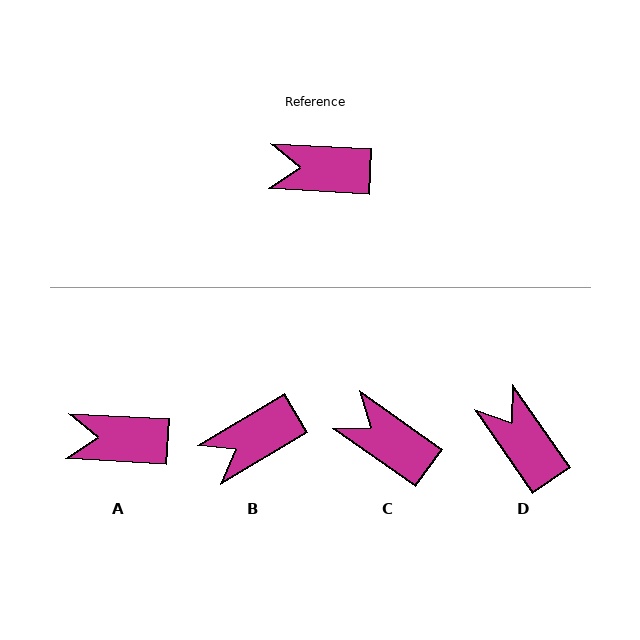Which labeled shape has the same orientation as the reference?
A.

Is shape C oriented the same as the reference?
No, it is off by about 32 degrees.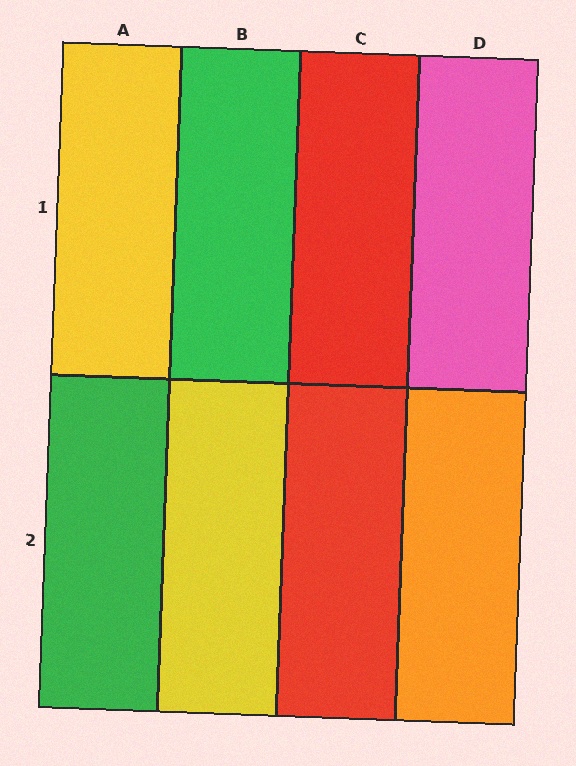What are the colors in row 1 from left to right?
Yellow, green, red, pink.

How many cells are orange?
1 cell is orange.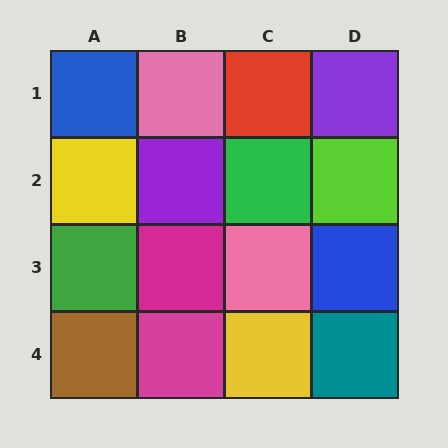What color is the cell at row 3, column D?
Blue.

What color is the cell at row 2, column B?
Purple.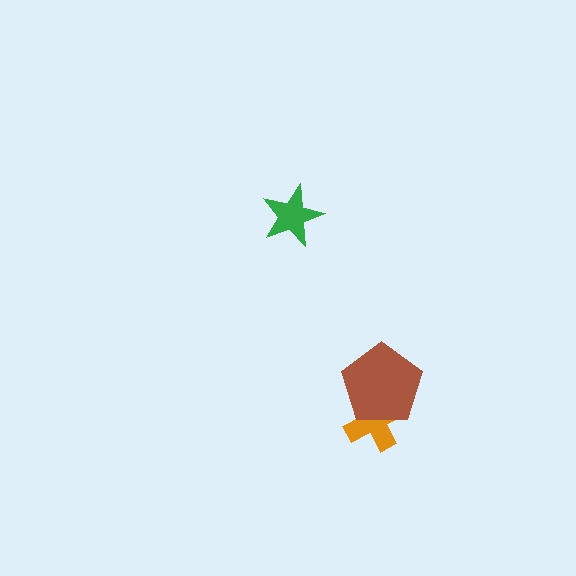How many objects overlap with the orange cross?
1 object overlaps with the orange cross.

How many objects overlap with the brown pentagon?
1 object overlaps with the brown pentagon.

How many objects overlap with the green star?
0 objects overlap with the green star.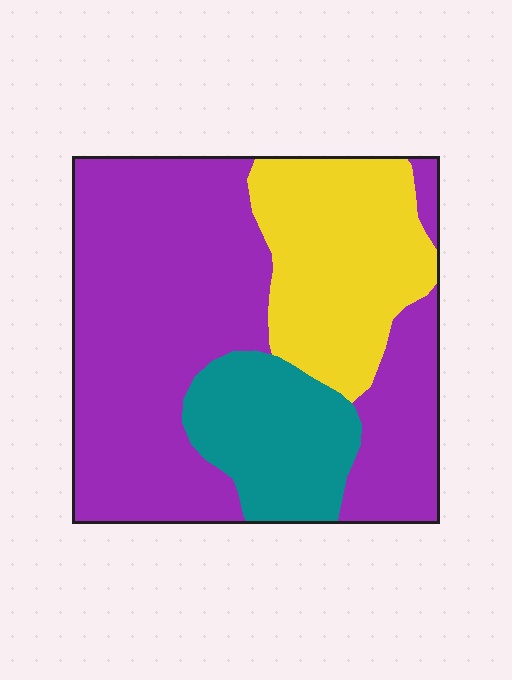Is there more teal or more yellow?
Yellow.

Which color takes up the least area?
Teal, at roughly 15%.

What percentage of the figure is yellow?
Yellow covers 25% of the figure.